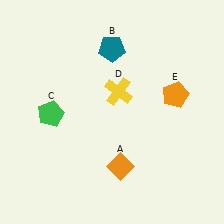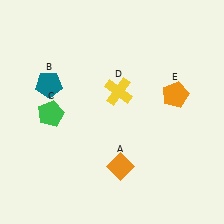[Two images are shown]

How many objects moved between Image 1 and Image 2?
1 object moved between the two images.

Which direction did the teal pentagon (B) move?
The teal pentagon (B) moved left.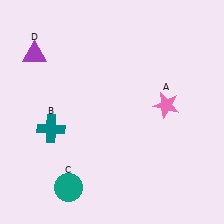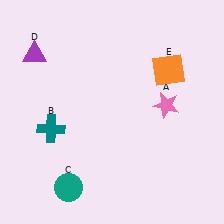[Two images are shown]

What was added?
An orange square (E) was added in Image 2.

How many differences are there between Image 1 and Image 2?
There is 1 difference between the two images.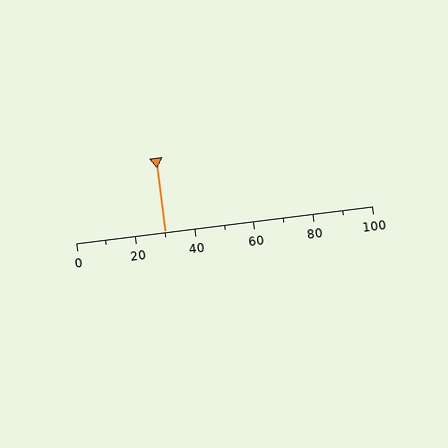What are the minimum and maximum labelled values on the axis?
The axis runs from 0 to 100.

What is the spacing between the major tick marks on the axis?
The major ticks are spaced 20 apart.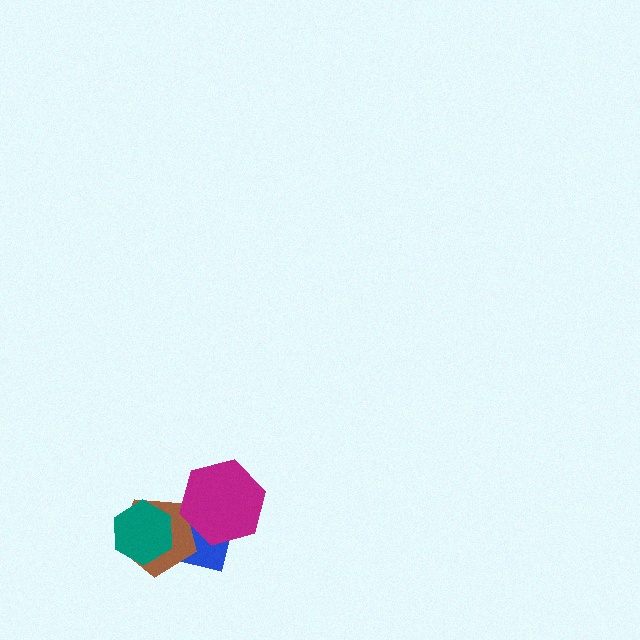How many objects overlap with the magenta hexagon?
2 objects overlap with the magenta hexagon.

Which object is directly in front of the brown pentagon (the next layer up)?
The teal hexagon is directly in front of the brown pentagon.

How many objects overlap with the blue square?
2 objects overlap with the blue square.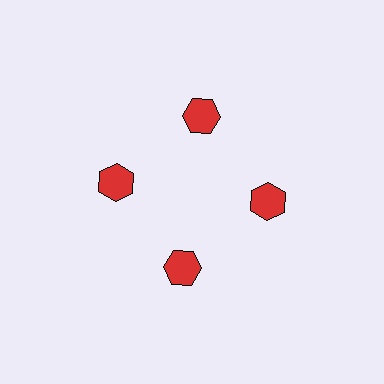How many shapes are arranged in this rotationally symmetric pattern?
There are 4 shapes, arranged in 4 groups of 1.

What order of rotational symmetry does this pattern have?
This pattern has 4-fold rotational symmetry.